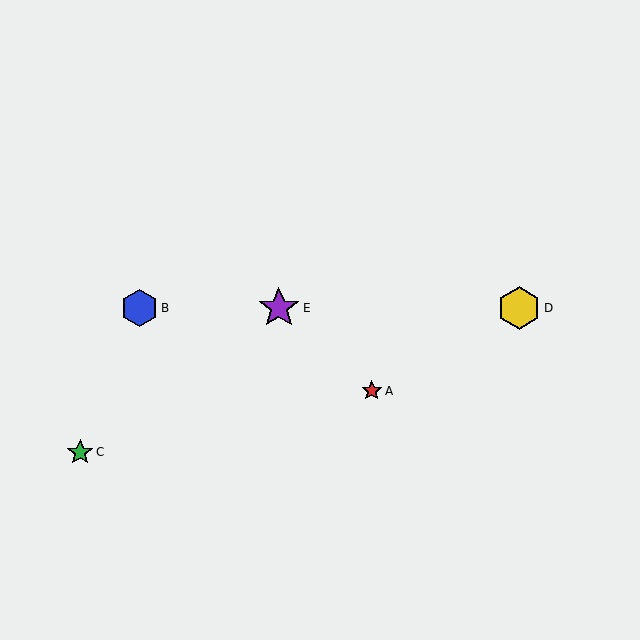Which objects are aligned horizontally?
Objects B, D, E are aligned horizontally.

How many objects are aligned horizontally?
3 objects (B, D, E) are aligned horizontally.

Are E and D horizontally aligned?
Yes, both are at y≈308.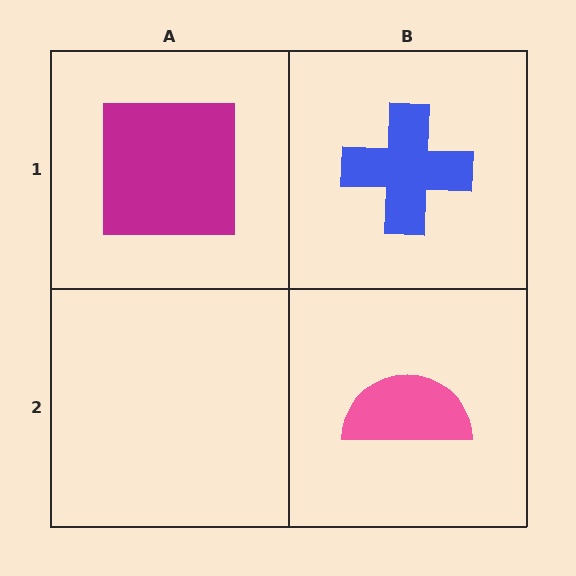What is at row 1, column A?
A magenta square.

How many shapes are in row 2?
1 shape.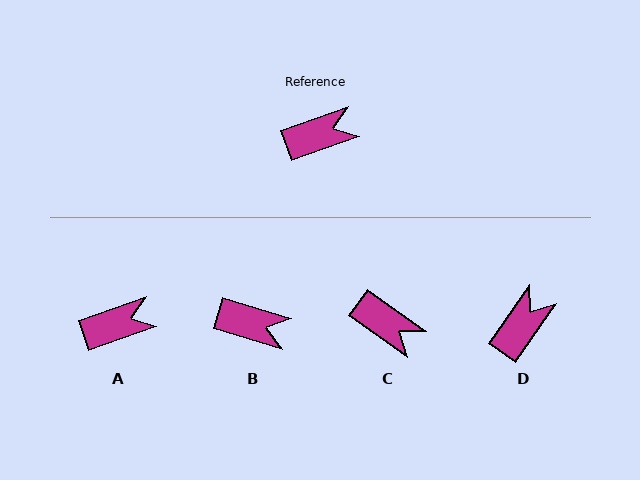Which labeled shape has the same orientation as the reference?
A.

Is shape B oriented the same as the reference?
No, it is off by about 36 degrees.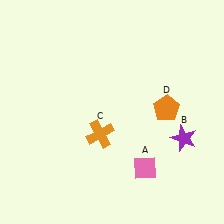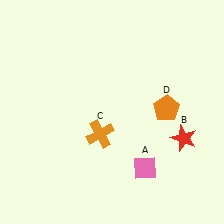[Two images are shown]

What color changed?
The star (B) changed from purple in Image 1 to red in Image 2.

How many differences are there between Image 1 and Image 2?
There is 1 difference between the two images.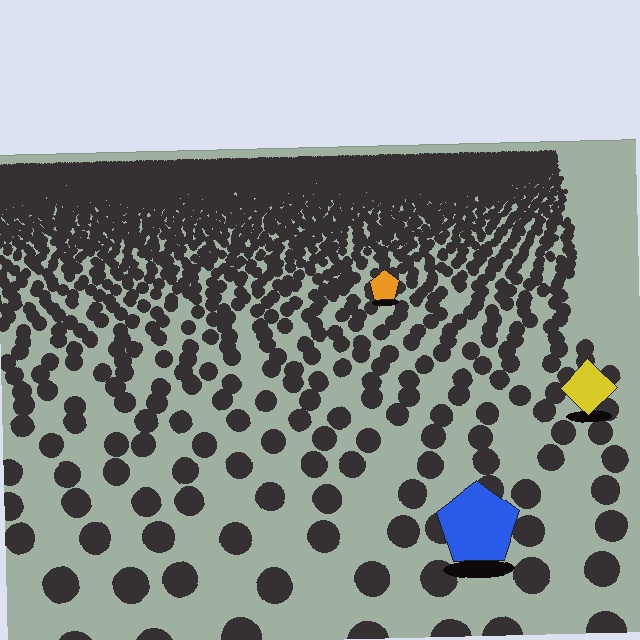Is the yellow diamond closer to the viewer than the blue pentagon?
No. The blue pentagon is closer — you can tell from the texture gradient: the ground texture is coarser near it.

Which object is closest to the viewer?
The blue pentagon is closest. The texture marks near it are larger and more spread out.